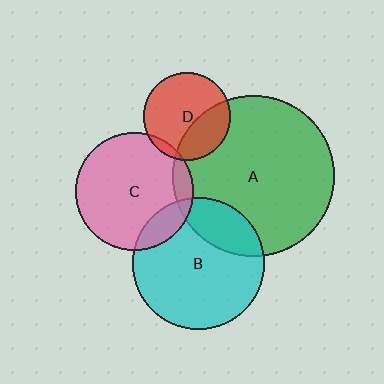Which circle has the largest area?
Circle A (green).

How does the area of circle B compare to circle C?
Approximately 1.3 times.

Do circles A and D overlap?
Yes.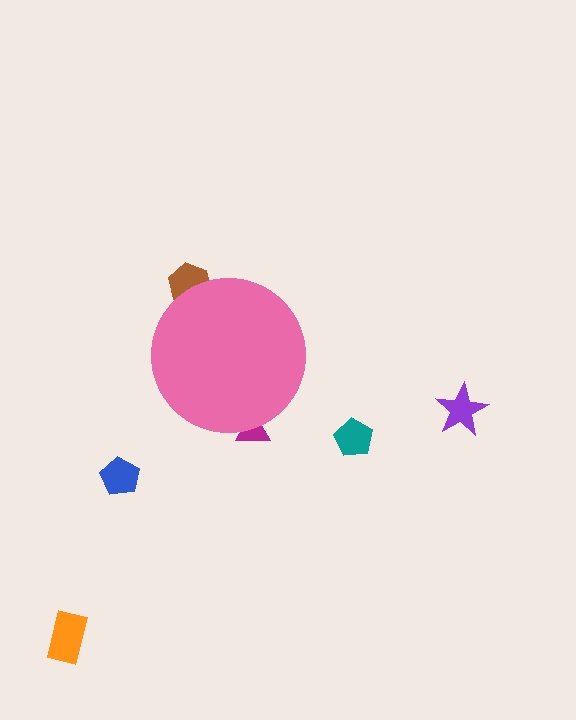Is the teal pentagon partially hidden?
No, the teal pentagon is fully visible.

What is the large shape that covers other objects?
A pink circle.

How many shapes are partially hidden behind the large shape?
2 shapes are partially hidden.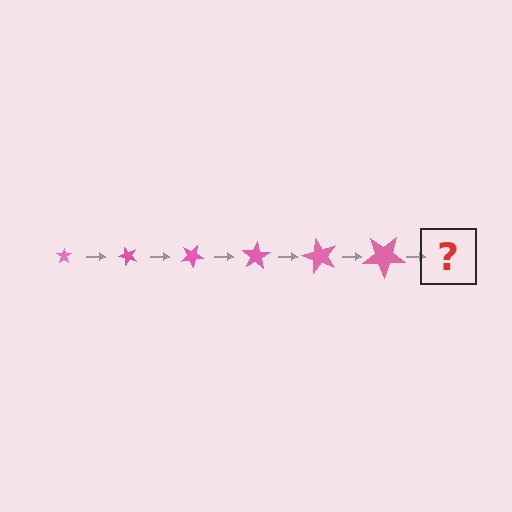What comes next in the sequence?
The next element should be a star, larger than the previous one and rotated 300 degrees from the start.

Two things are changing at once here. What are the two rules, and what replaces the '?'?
The two rules are that the star grows larger each step and it rotates 50 degrees each step. The '?' should be a star, larger than the previous one and rotated 300 degrees from the start.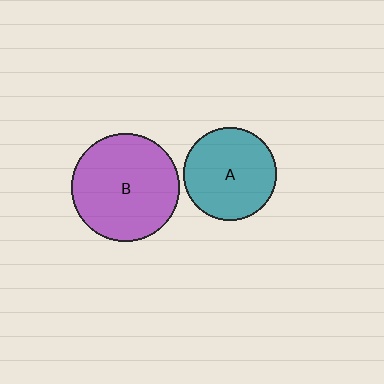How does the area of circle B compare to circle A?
Approximately 1.4 times.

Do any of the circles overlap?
No, none of the circles overlap.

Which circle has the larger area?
Circle B (purple).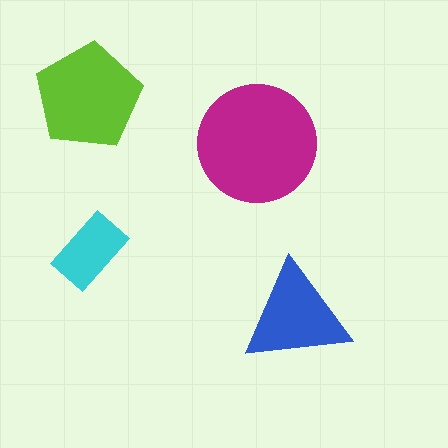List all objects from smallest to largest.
The cyan rectangle, the blue triangle, the lime pentagon, the magenta circle.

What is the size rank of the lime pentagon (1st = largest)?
2nd.